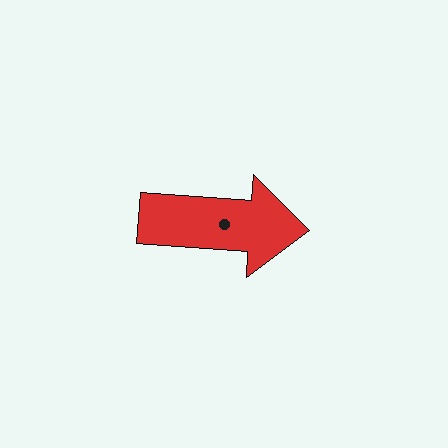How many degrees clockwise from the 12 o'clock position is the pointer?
Approximately 94 degrees.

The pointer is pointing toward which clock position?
Roughly 3 o'clock.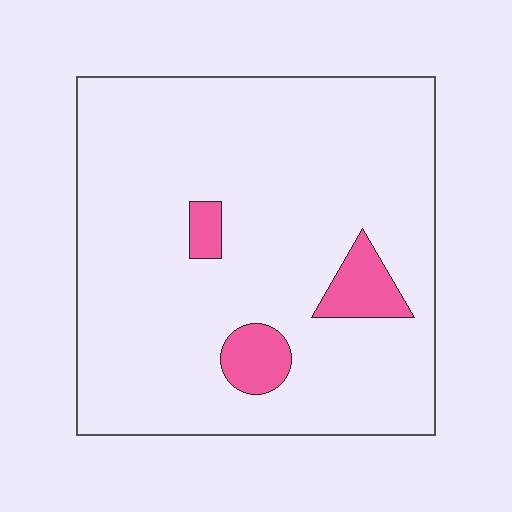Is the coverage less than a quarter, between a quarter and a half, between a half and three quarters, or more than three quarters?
Less than a quarter.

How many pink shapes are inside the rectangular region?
3.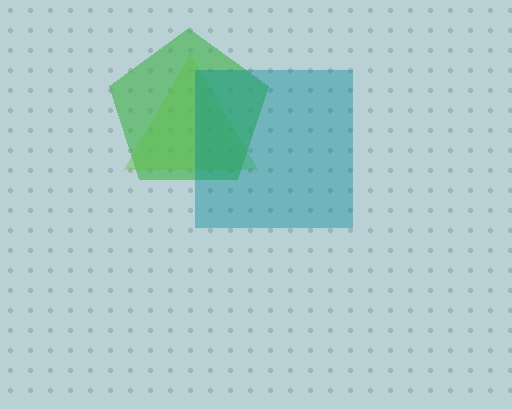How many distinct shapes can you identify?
There are 3 distinct shapes: a green pentagon, a lime triangle, a teal square.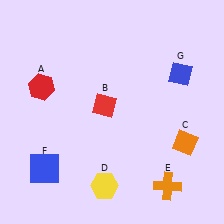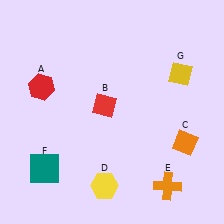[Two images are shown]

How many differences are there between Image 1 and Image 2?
There are 2 differences between the two images.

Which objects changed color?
F changed from blue to teal. G changed from blue to yellow.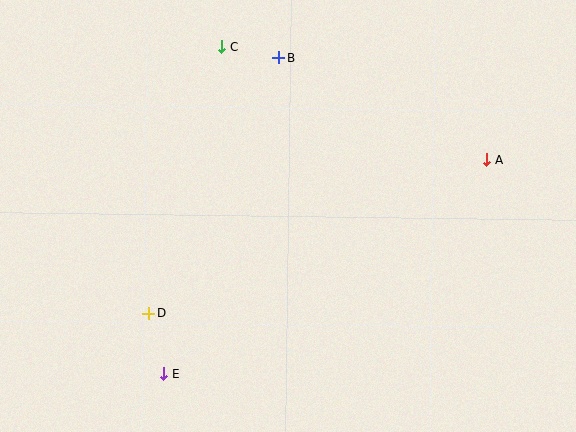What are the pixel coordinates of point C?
Point C is at (222, 47).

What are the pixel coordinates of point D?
Point D is at (149, 314).